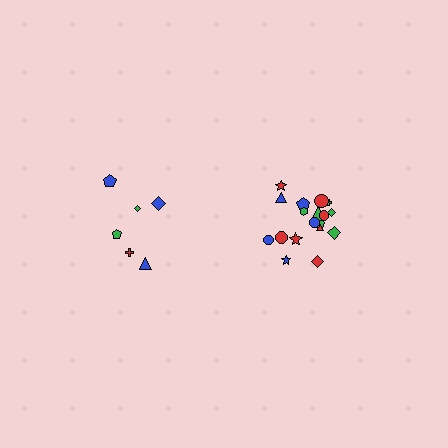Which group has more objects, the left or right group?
The right group.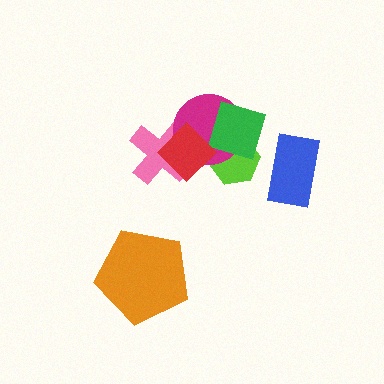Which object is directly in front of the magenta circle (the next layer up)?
The green diamond is directly in front of the magenta circle.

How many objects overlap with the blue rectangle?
0 objects overlap with the blue rectangle.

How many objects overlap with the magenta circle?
4 objects overlap with the magenta circle.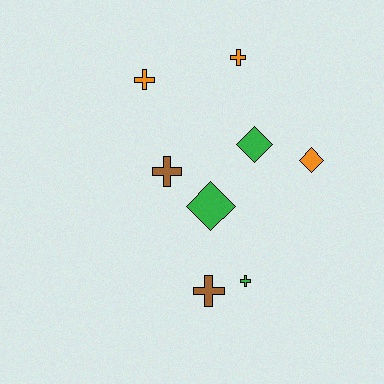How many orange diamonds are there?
There is 1 orange diamond.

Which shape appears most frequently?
Cross, with 5 objects.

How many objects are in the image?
There are 8 objects.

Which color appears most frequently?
Green, with 3 objects.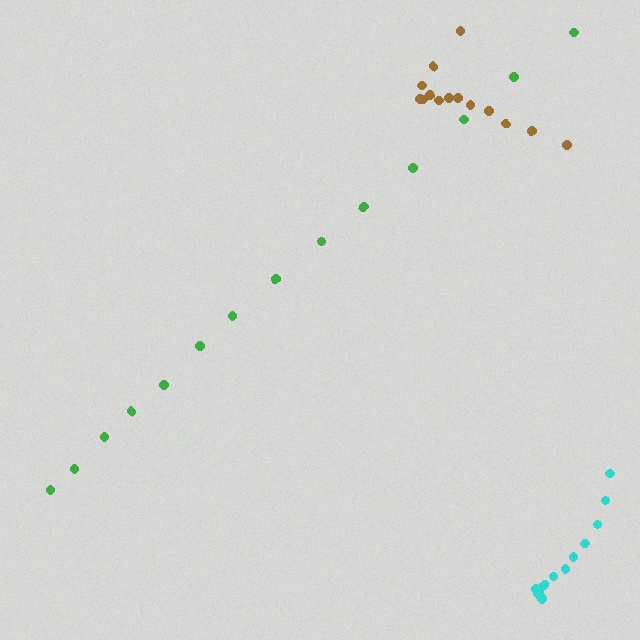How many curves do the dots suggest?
There are 3 distinct paths.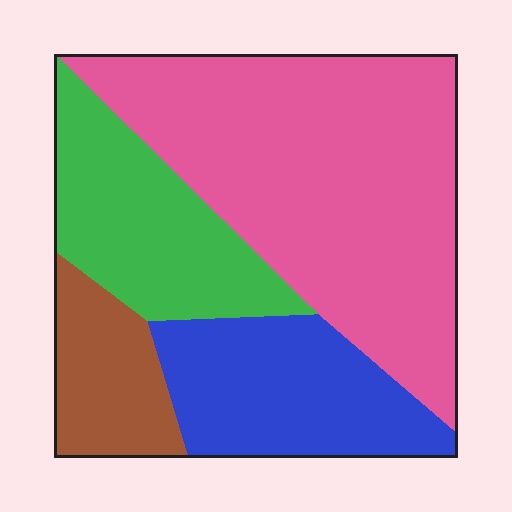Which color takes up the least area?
Brown, at roughly 10%.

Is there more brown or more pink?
Pink.